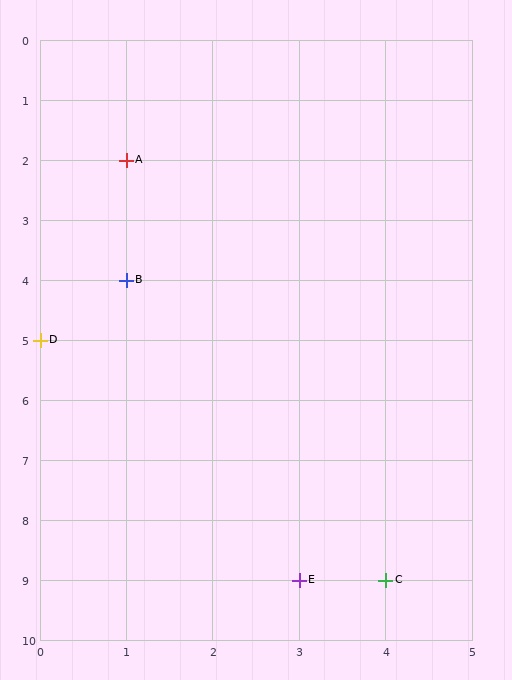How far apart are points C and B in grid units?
Points C and B are 3 columns and 5 rows apart (about 5.8 grid units diagonally).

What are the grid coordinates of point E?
Point E is at grid coordinates (3, 9).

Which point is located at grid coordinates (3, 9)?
Point E is at (3, 9).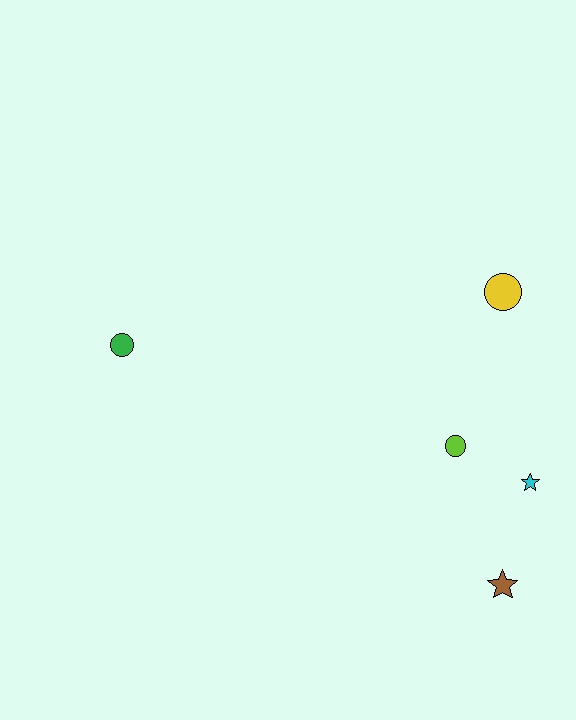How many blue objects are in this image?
There are no blue objects.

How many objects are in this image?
There are 5 objects.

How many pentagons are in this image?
There are no pentagons.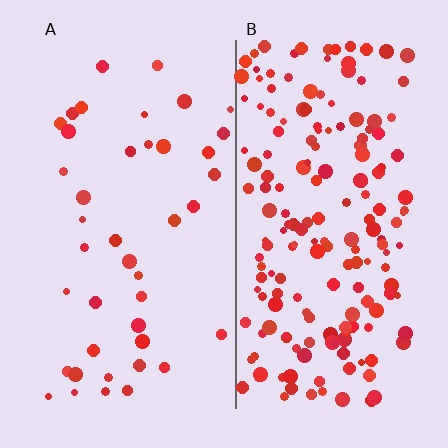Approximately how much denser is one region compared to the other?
Approximately 4.4× — region B over region A.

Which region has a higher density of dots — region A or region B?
B (the right).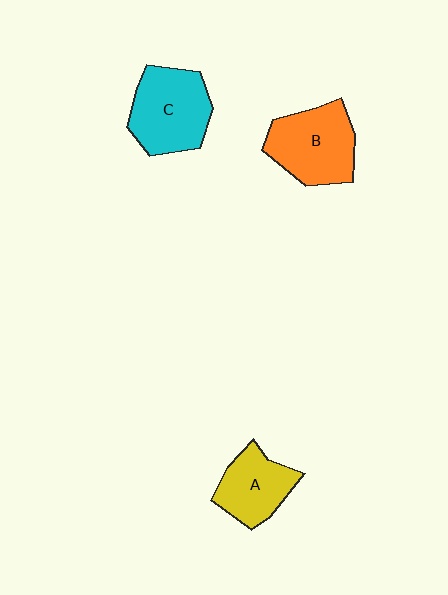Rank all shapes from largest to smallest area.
From largest to smallest: C (cyan), B (orange), A (yellow).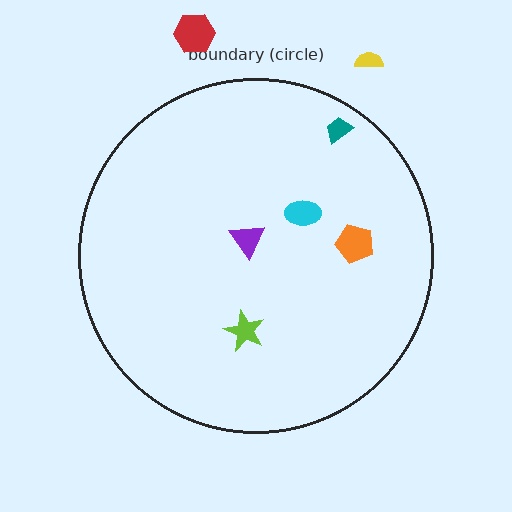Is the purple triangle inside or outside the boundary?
Inside.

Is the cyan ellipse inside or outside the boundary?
Inside.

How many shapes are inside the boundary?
5 inside, 2 outside.